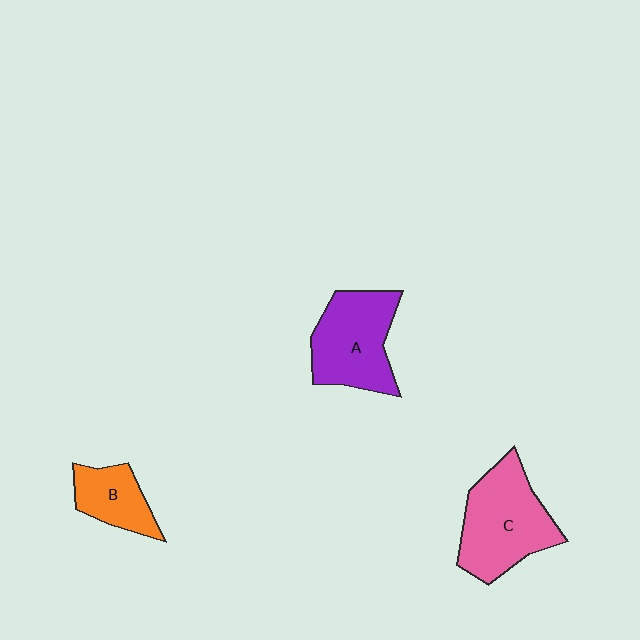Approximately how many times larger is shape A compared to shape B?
Approximately 1.7 times.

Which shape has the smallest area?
Shape B (orange).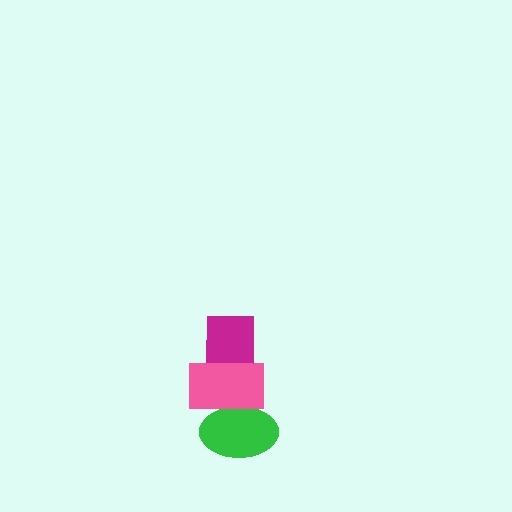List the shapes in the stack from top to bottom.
From top to bottom: the magenta square, the pink rectangle, the green ellipse.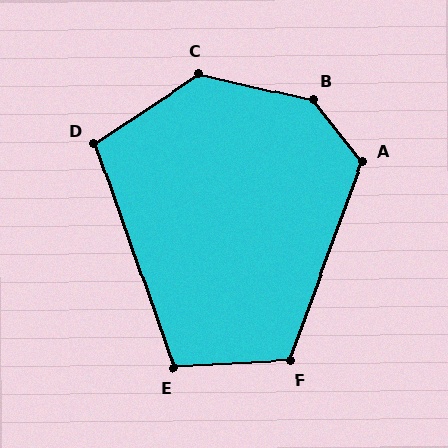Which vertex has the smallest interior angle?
D, at approximately 104 degrees.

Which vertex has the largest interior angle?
B, at approximately 142 degrees.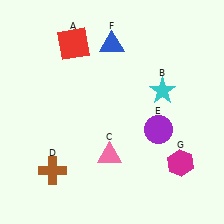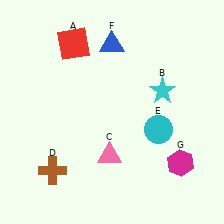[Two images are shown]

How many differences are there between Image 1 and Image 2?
There is 1 difference between the two images.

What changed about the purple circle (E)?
In Image 1, E is purple. In Image 2, it changed to cyan.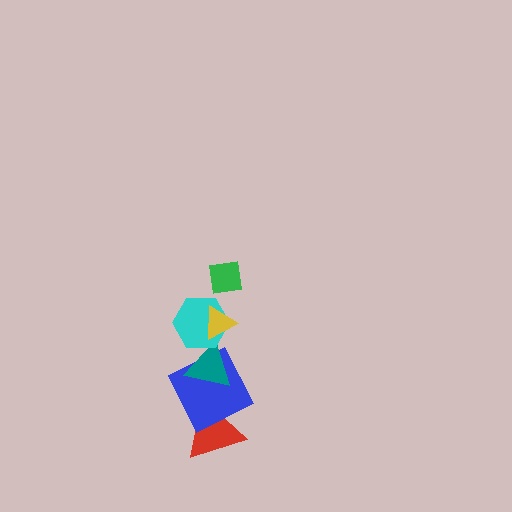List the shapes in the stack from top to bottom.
From top to bottom: the green square, the yellow triangle, the cyan hexagon, the teal triangle, the blue square, the red triangle.